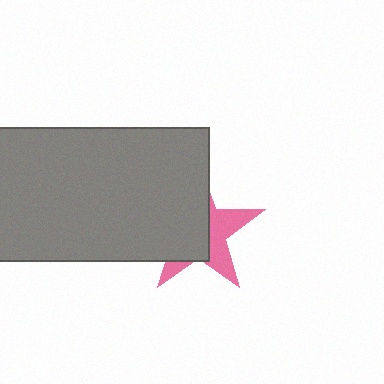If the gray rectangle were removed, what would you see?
You would see the complete pink star.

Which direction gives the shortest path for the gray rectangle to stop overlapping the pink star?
Moving left gives the shortest separation.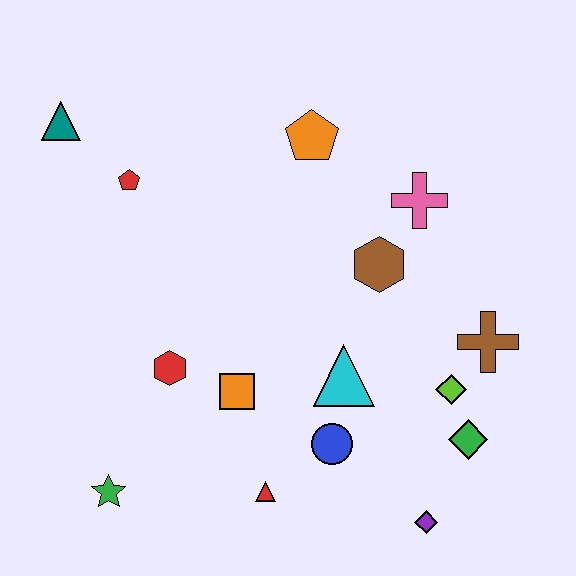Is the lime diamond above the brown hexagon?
No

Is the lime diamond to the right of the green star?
Yes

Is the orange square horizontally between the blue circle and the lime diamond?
No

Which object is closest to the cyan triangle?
The blue circle is closest to the cyan triangle.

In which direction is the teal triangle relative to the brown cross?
The teal triangle is to the left of the brown cross.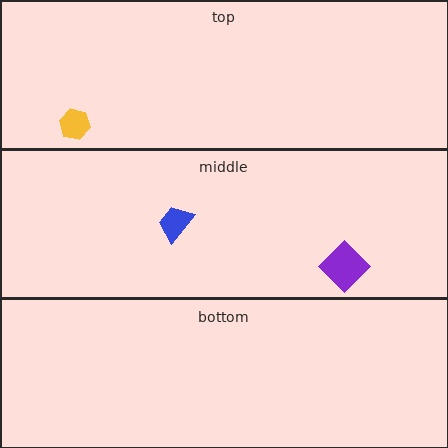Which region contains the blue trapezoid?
The middle region.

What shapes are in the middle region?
The blue trapezoid, the purple diamond.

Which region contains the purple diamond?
The middle region.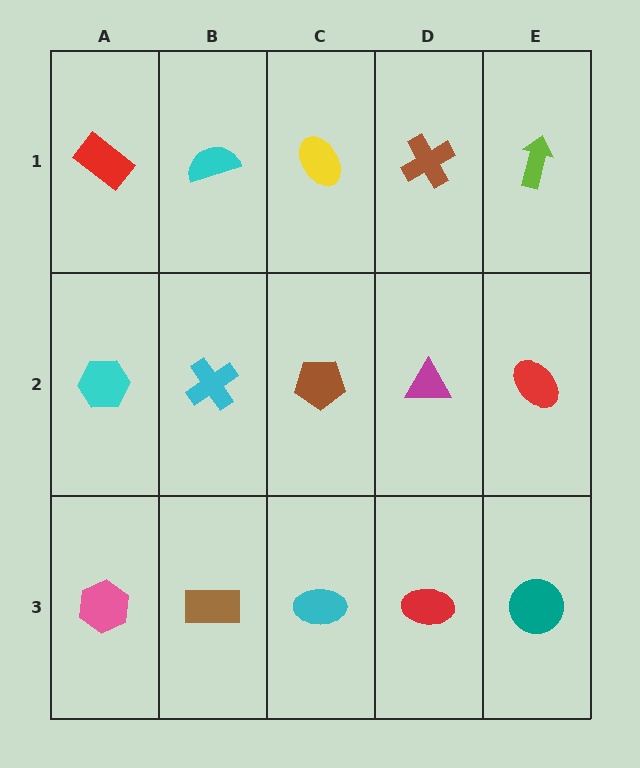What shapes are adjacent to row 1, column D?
A magenta triangle (row 2, column D), a yellow ellipse (row 1, column C), a lime arrow (row 1, column E).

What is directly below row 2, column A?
A pink hexagon.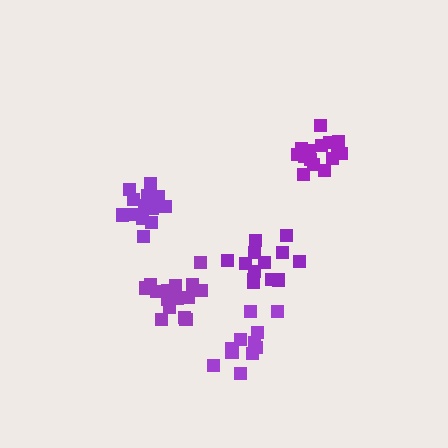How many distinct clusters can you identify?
There are 5 distinct clusters.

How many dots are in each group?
Group 1: 16 dots, Group 2: 13 dots, Group 3: 12 dots, Group 4: 15 dots, Group 5: 14 dots (70 total).